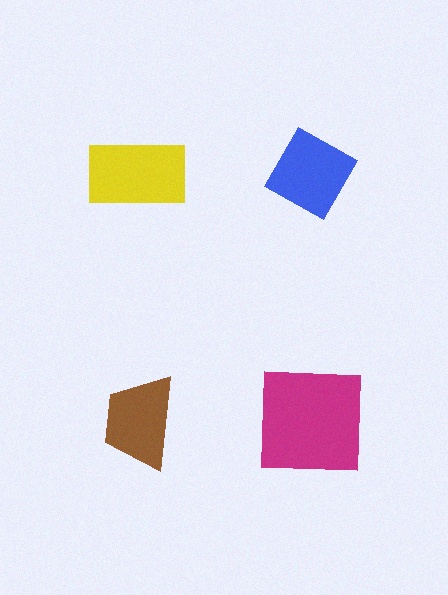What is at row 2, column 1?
A brown trapezoid.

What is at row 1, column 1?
A yellow rectangle.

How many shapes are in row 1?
2 shapes.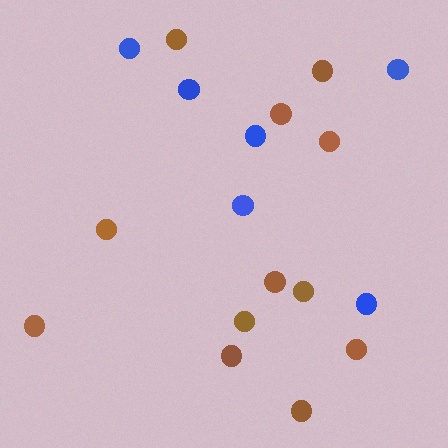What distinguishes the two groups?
There are 2 groups: one group of brown circles (12) and one group of blue circles (6).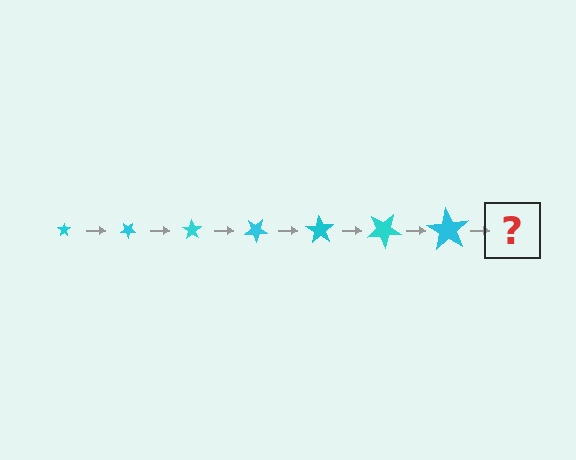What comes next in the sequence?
The next element should be a star, larger than the previous one and rotated 245 degrees from the start.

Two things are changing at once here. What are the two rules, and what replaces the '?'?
The two rules are that the star grows larger each step and it rotates 35 degrees each step. The '?' should be a star, larger than the previous one and rotated 245 degrees from the start.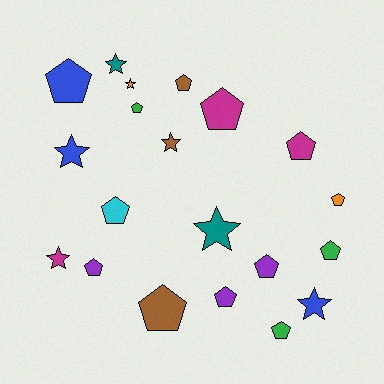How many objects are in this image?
There are 20 objects.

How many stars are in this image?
There are 7 stars.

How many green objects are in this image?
There are 3 green objects.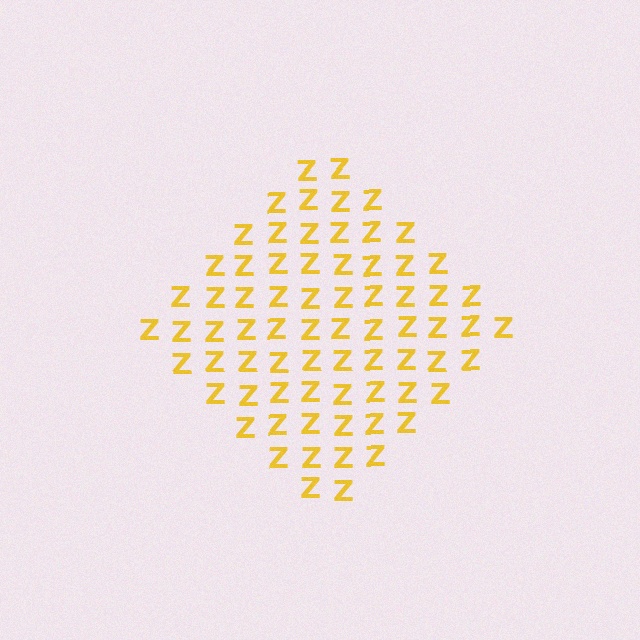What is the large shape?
The large shape is a diamond.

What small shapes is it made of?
It is made of small letter Z's.